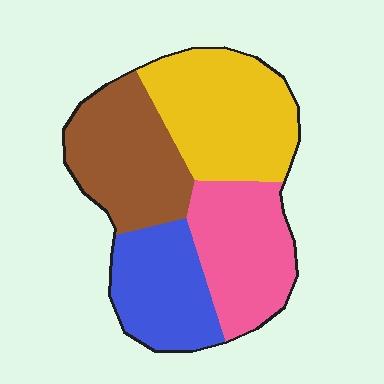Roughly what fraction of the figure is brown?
Brown takes up between a quarter and a half of the figure.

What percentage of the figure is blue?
Blue takes up about one fifth (1/5) of the figure.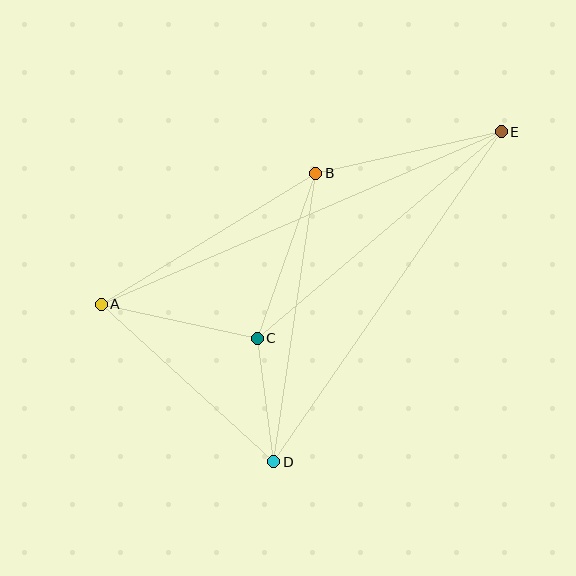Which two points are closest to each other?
Points C and D are closest to each other.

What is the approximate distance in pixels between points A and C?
The distance between A and C is approximately 160 pixels.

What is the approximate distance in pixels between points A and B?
The distance between A and B is approximately 251 pixels.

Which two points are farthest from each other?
Points A and E are farthest from each other.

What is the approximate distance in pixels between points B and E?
The distance between B and E is approximately 190 pixels.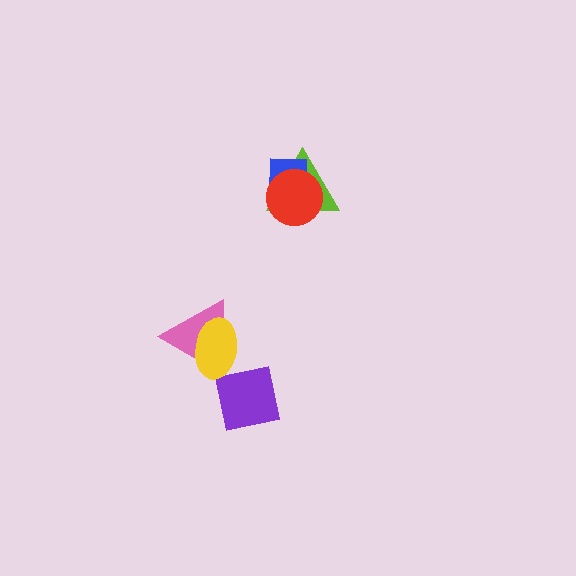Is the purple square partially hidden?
No, no other shape covers it.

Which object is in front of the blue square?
The red circle is in front of the blue square.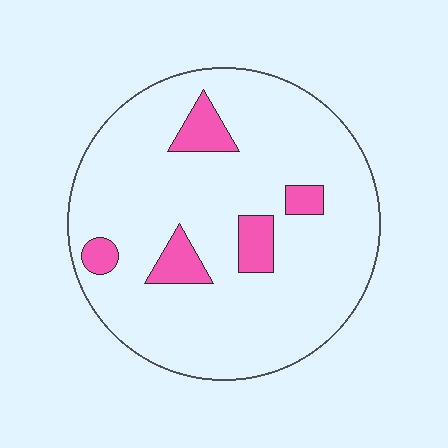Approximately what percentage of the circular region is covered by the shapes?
Approximately 10%.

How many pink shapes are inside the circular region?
5.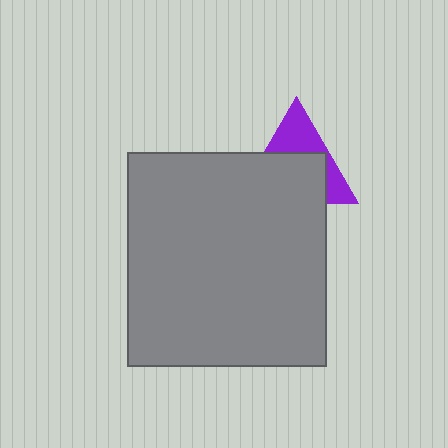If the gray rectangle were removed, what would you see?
You would see the complete purple triangle.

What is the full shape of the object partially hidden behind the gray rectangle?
The partially hidden object is a purple triangle.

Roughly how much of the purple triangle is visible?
A small part of it is visible (roughly 39%).